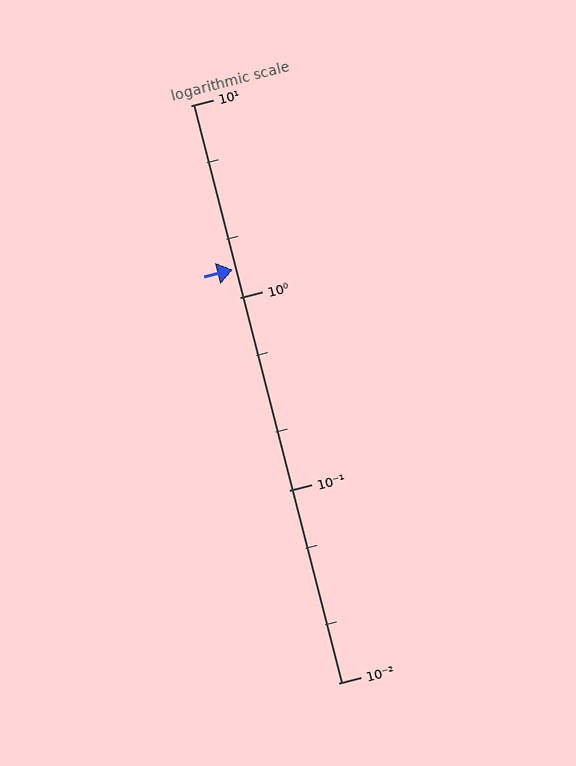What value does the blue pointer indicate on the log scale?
The pointer indicates approximately 1.4.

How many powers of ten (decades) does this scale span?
The scale spans 3 decades, from 0.01 to 10.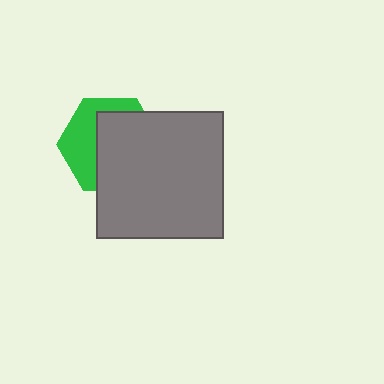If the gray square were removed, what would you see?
You would see the complete green hexagon.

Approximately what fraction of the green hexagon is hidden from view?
Roughly 60% of the green hexagon is hidden behind the gray square.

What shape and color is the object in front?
The object in front is a gray square.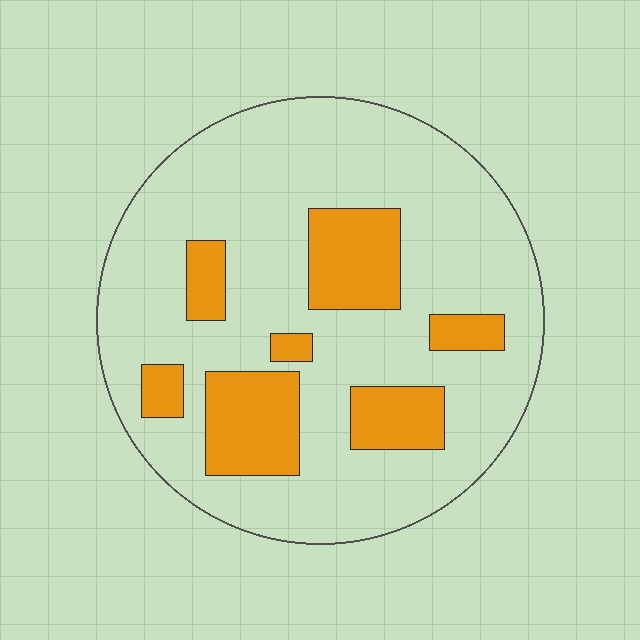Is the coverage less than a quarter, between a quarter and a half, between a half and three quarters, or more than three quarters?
Less than a quarter.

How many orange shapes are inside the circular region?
7.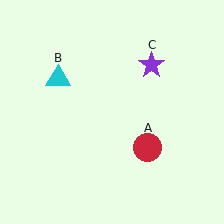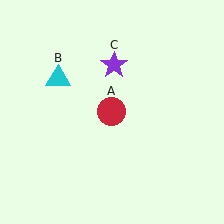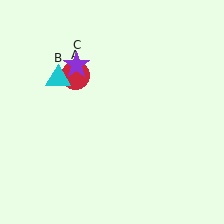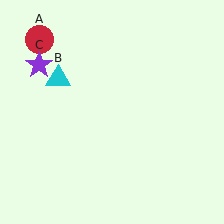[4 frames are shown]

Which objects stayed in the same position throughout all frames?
Cyan triangle (object B) remained stationary.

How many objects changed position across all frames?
2 objects changed position: red circle (object A), purple star (object C).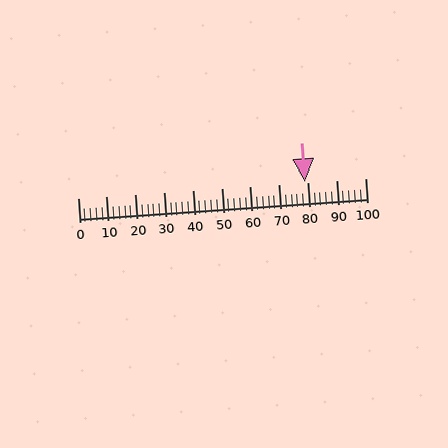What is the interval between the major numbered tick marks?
The major tick marks are spaced 10 units apart.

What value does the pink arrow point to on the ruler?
The pink arrow points to approximately 79.